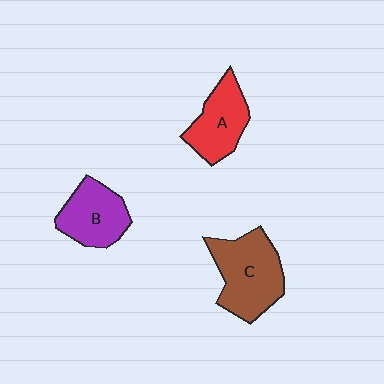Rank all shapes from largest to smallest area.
From largest to smallest: C (brown), B (purple), A (red).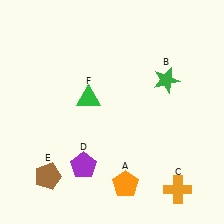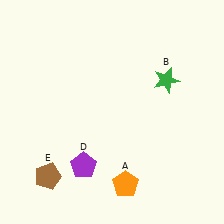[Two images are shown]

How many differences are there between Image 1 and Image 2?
There are 2 differences between the two images.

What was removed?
The green triangle (F), the orange cross (C) were removed in Image 2.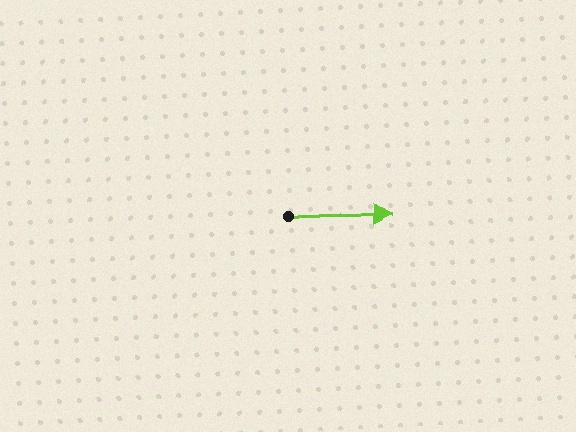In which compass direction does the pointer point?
East.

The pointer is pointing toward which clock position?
Roughly 3 o'clock.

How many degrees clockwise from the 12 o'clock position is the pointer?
Approximately 92 degrees.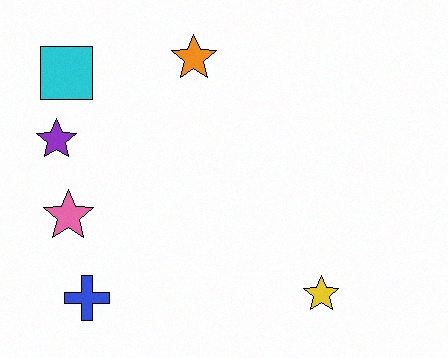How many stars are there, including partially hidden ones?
There are 4 stars.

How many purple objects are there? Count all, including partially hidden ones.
There is 1 purple object.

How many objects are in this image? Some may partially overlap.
There are 6 objects.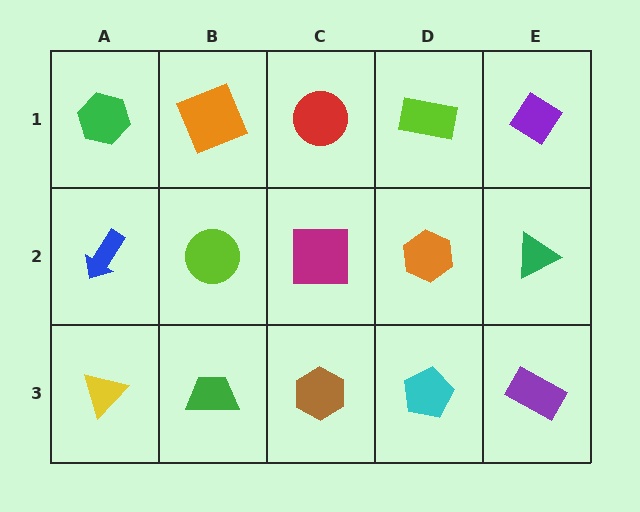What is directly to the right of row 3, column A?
A green trapezoid.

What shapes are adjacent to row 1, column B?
A lime circle (row 2, column B), a green hexagon (row 1, column A), a red circle (row 1, column C).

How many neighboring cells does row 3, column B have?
3.